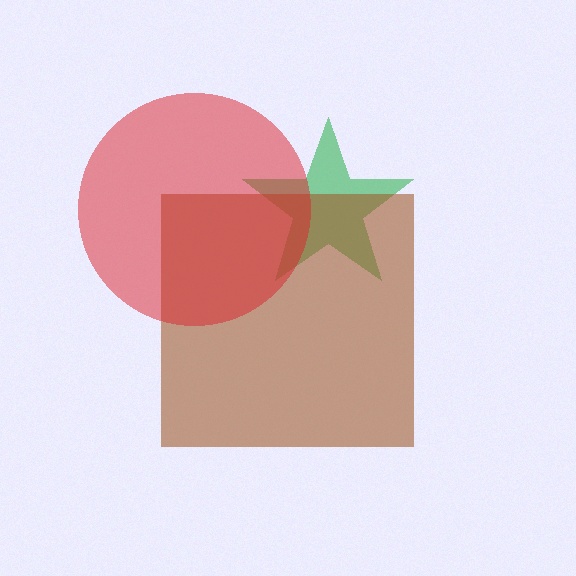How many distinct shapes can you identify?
There are 3 distinct shapes: a green star, a brown square, a red circle.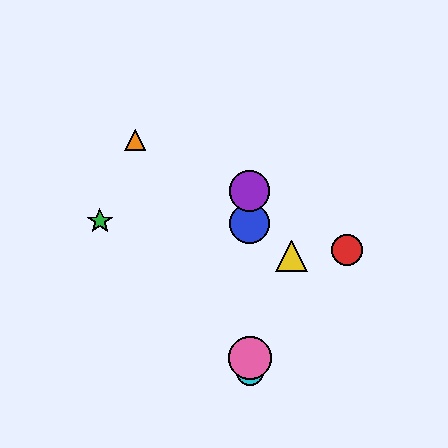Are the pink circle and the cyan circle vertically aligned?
Yes, both are at x≈250.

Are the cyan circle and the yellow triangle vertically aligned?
No, the cyan circle is at x≈250 and the yellow triangle is at x≈292.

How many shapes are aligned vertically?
4 shapes (the blue circle, the purple circle, the cyan circle, the pink circle) are aligned vertically.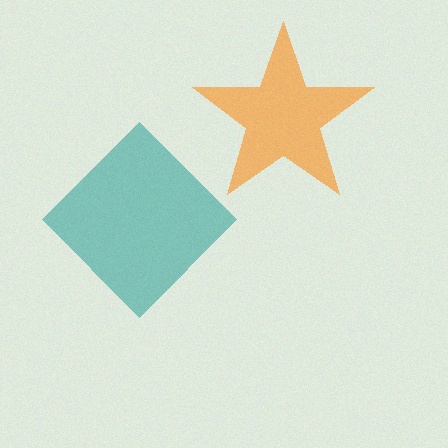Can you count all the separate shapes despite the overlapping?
Yes, there are 2 separate shapes.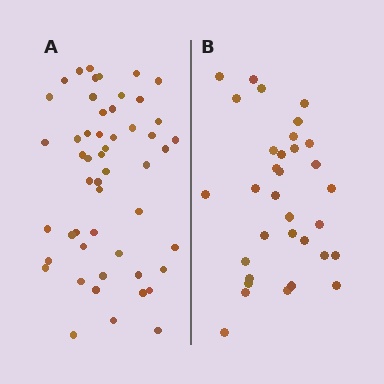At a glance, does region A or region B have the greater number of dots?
Region A (the left region) has more dots.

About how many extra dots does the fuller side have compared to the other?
Region A has approximately 20 more dots than region B.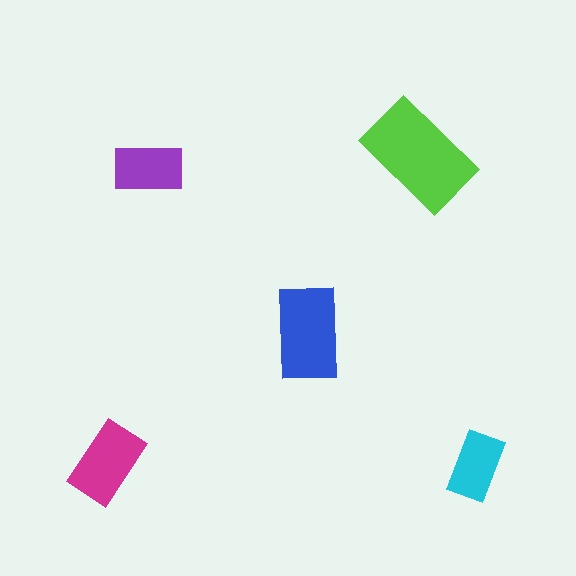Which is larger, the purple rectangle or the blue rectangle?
The blue one.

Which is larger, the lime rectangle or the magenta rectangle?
The lime one.